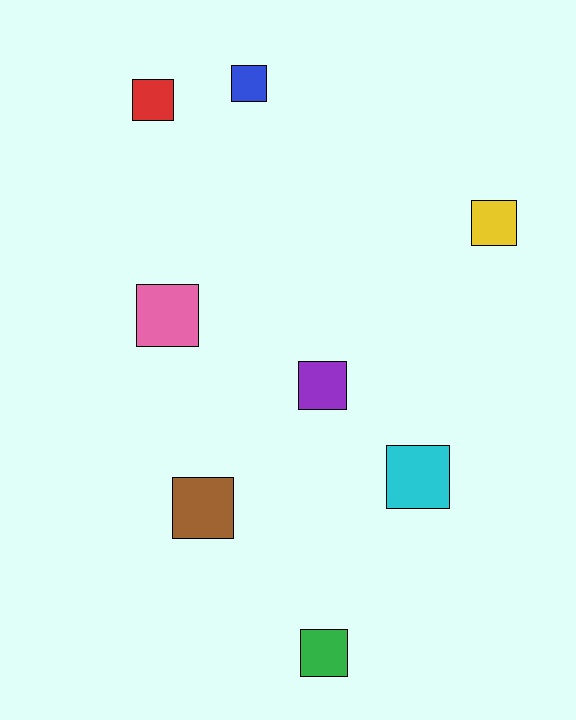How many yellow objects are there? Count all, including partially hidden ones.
There is 1 yellow object.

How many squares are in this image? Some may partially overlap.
There are 8 squares.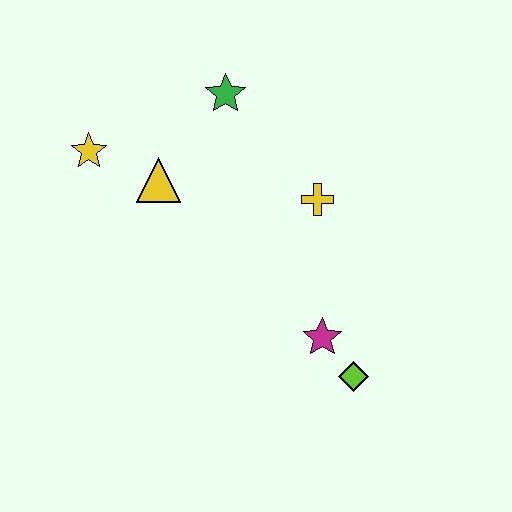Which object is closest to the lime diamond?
The magenta star is closest to the lime diamond.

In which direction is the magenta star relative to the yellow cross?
The magenta star is below the yellow cross.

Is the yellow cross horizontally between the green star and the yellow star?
No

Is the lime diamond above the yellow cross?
No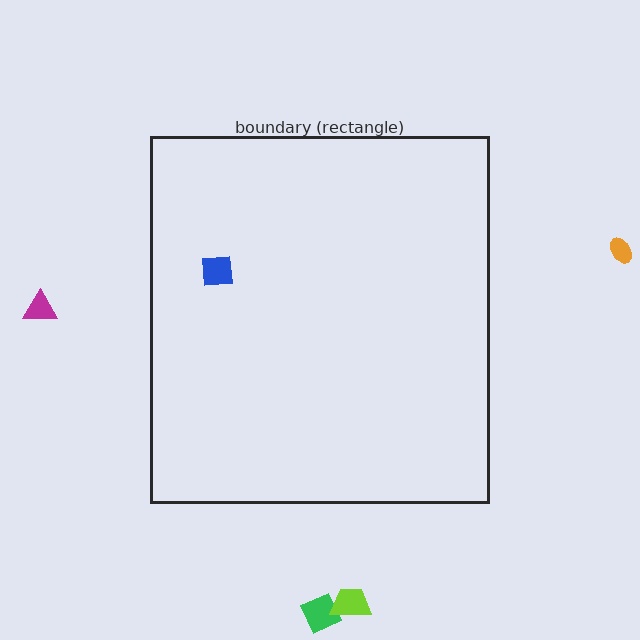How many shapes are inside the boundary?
1 inside, 4 outside.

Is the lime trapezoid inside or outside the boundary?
Outside.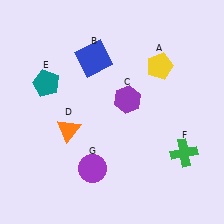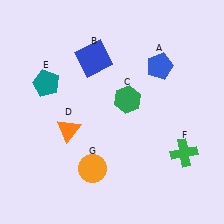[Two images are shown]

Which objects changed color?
A changed from yellow to blue. C changed from purple to green. G changed from purple to orange.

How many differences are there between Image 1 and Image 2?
There are 3 differences between the two images.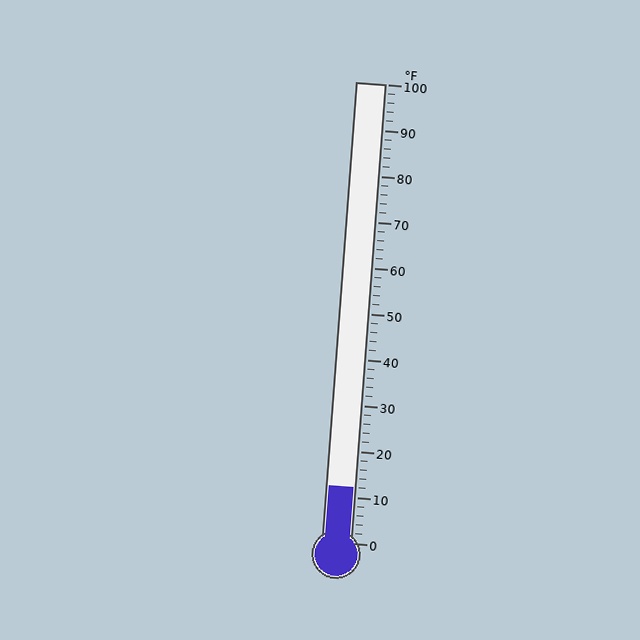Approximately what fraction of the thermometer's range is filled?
The thermometer is filled to approximately 10% of its range.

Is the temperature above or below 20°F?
The temperature is below 20°F.